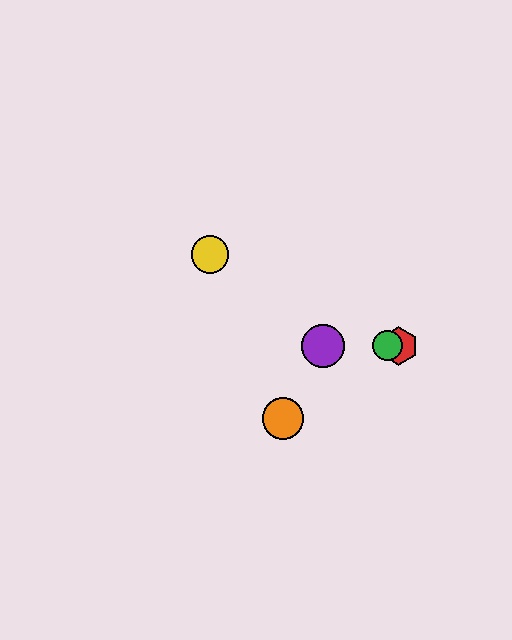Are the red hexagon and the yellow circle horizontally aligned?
No, the red hexagon is at y≈346 and the yellow circle is at y≈255.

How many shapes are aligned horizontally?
4 shapes (the red hexagon, the blue circle, the green circle, the purple circle) are aligned horizontally.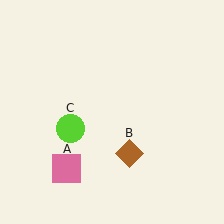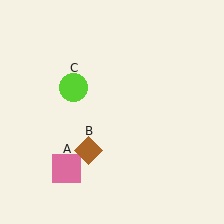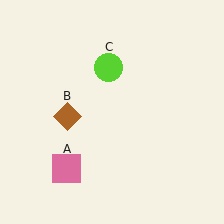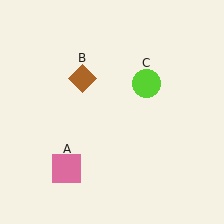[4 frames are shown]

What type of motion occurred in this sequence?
The brown diamond (object B), lime circle (object C) rotated clockwise around the center of the scene.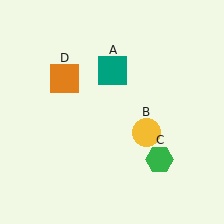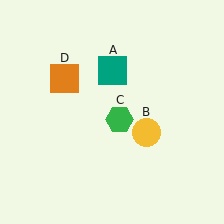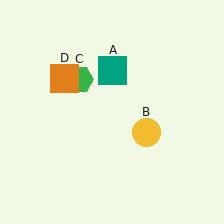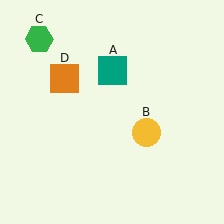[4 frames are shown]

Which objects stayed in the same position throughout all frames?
Teal square (object A) and yellow circle (object B) and orange square (object D) remained stationary.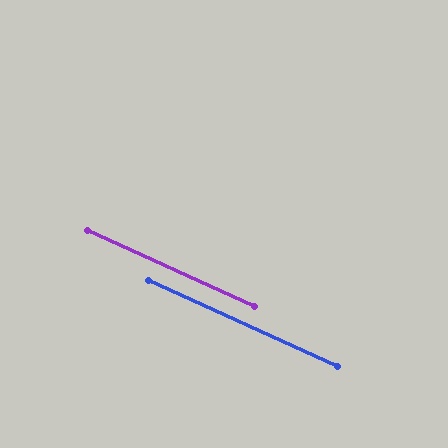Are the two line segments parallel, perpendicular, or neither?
Parallel — their directions differ by only 0.0°.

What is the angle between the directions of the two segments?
Approximately 0 degrees.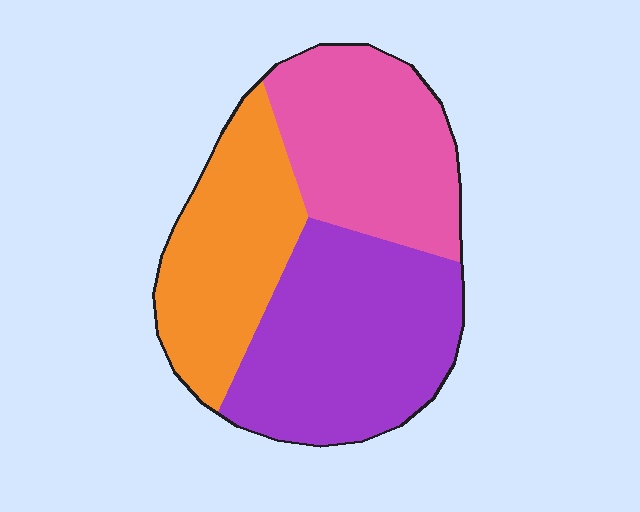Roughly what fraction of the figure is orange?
Orange takes up between a quarter and a half of the figure.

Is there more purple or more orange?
Purple.